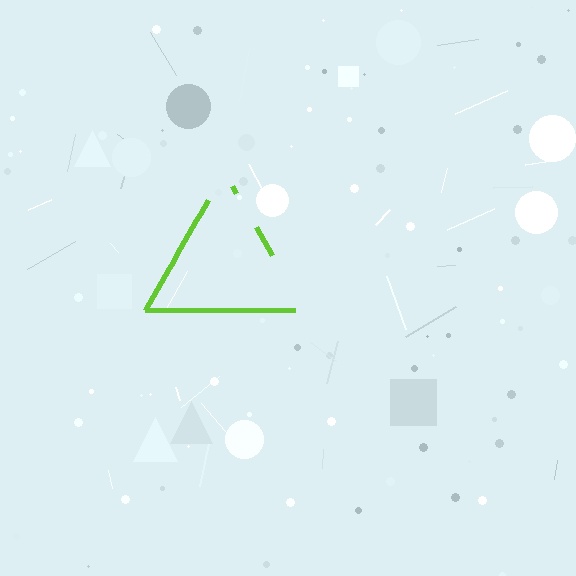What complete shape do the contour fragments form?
The contour fragments form a triangle.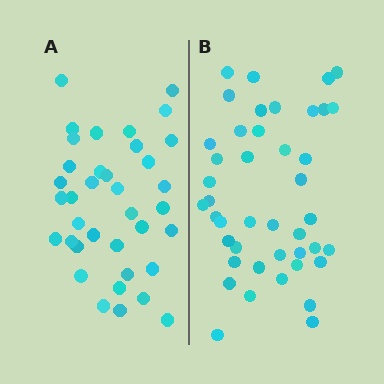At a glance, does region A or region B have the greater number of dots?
Region B (the right region) has more dots.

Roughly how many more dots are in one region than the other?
Region B has about 6 more dots than region A.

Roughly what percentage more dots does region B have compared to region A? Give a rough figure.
About 15% more.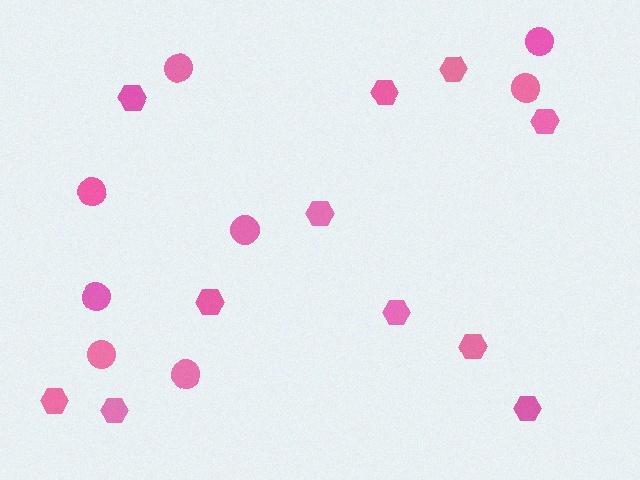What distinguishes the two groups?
There are 2 groups: one group of hexagons (11) and one group of circles (8).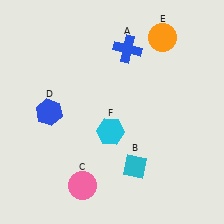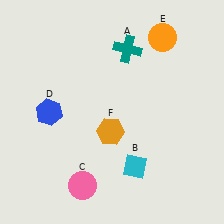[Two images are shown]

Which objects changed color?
A changed from blue to teal. F changed from cyan to orange.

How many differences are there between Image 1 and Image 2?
There are 2 differences between the two images.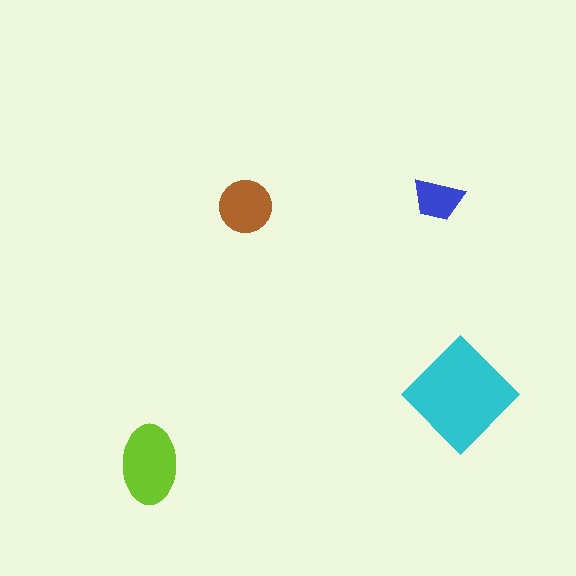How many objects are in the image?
There are 4 objects in the image.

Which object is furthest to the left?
The lime ellipse is leftmost.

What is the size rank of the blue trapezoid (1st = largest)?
4th.